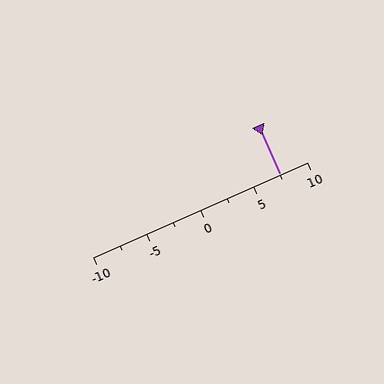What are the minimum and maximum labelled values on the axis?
The axis runs from -10 to 10.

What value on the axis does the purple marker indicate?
The marker indicates approximately 7.5.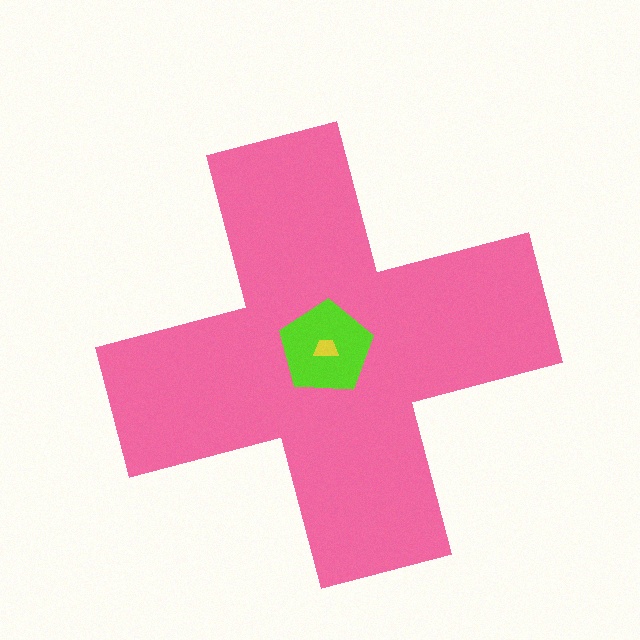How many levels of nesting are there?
3.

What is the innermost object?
The yellow trapezoid.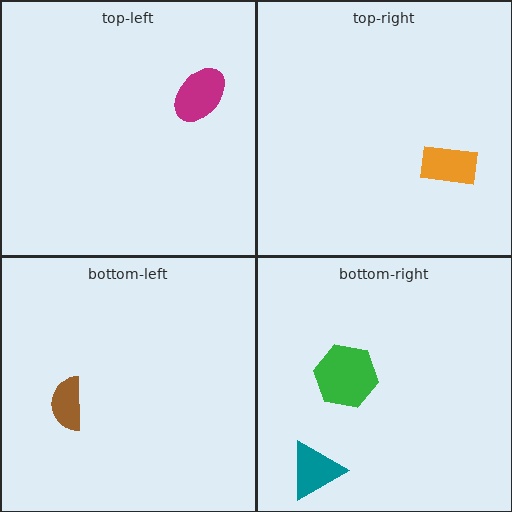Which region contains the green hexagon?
The bottom-right region.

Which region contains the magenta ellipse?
The top-left region.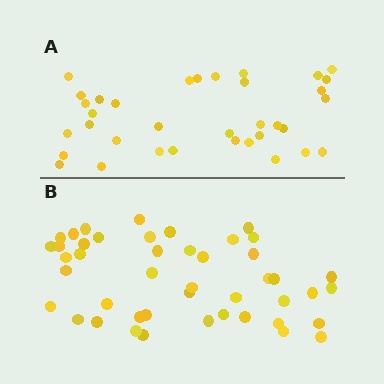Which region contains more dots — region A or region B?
Region B (the bottom region) has more dots.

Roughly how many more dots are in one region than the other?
Region B has roughly 10 or so more dots than region A.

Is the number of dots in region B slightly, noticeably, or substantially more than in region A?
Region B has noticeably more, but not dramatically so. The ratio is roughly 1.3 to 1.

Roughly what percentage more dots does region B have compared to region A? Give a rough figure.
About 30% more.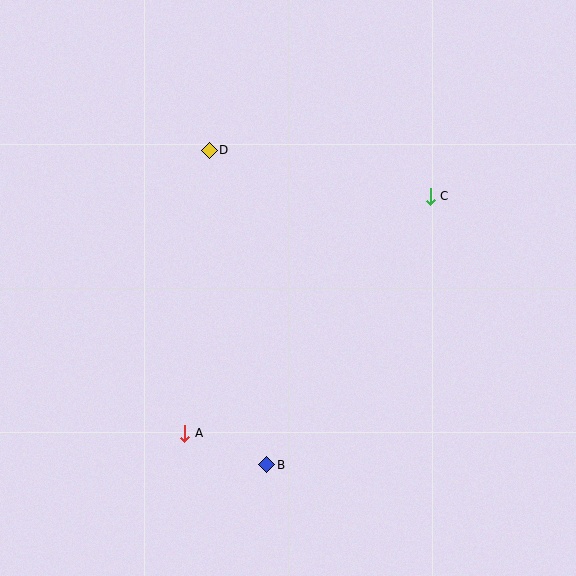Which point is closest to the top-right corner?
Point C is closest to the top-right corner.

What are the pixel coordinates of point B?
Point B is at (267, 465).